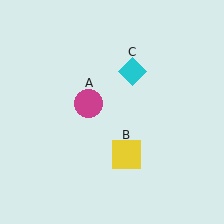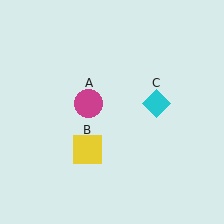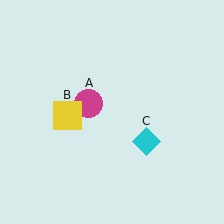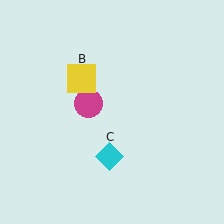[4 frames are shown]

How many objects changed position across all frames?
2 objects changed position: yellow square (object B), cyan diamond (object C).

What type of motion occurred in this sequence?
The yellow square (object B), cyan diamond (object C) rotated clockwise around the center of the scene.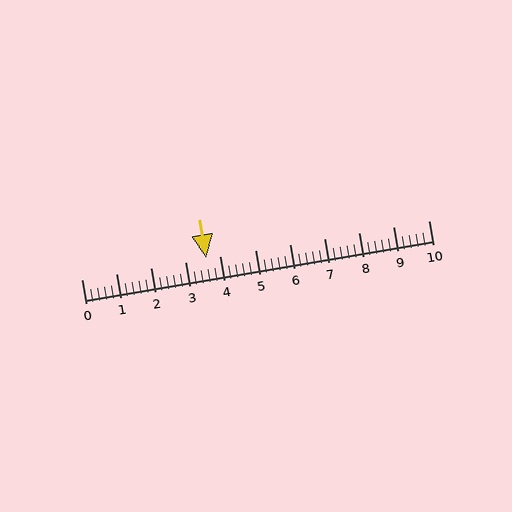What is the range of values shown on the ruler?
The ruler shows values from 0 to 10.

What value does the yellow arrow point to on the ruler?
The yellow arrow points to approximately 3.6.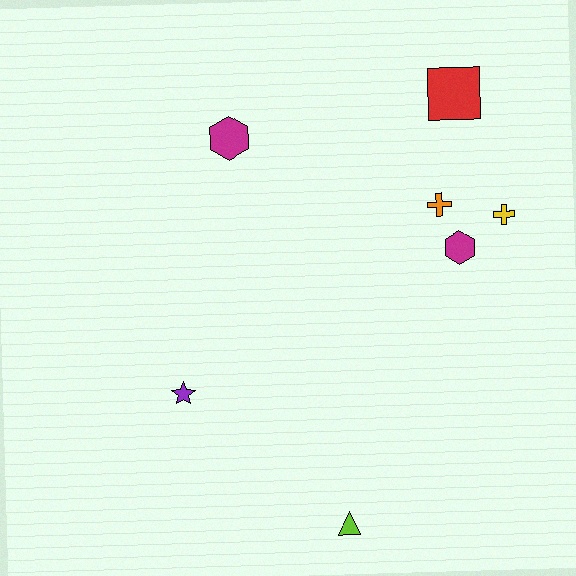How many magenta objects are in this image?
There are 2 magenta objects.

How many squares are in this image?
There is 1 square.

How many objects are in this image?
There are 7 objects.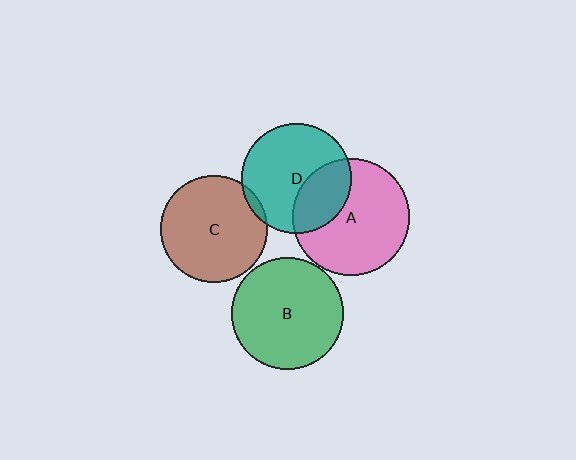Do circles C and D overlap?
Yes.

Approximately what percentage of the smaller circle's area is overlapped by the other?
Approximately 5%.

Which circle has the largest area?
Circle A (pink).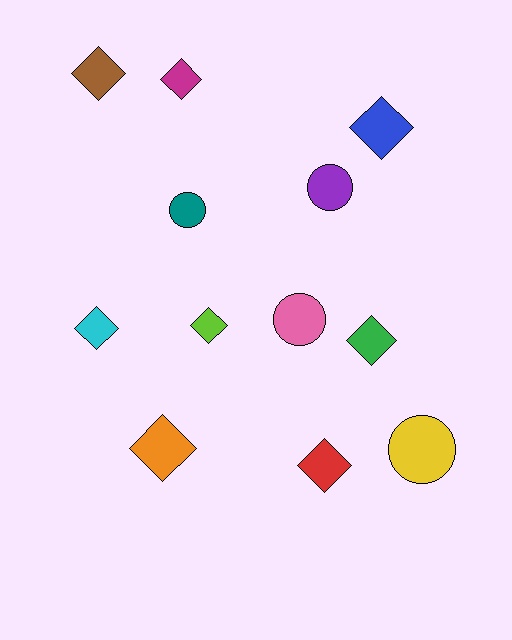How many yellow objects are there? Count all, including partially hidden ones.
There is 1 yellow object.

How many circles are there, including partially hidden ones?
There are 4 circles.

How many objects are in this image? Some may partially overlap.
There are 12 objects.